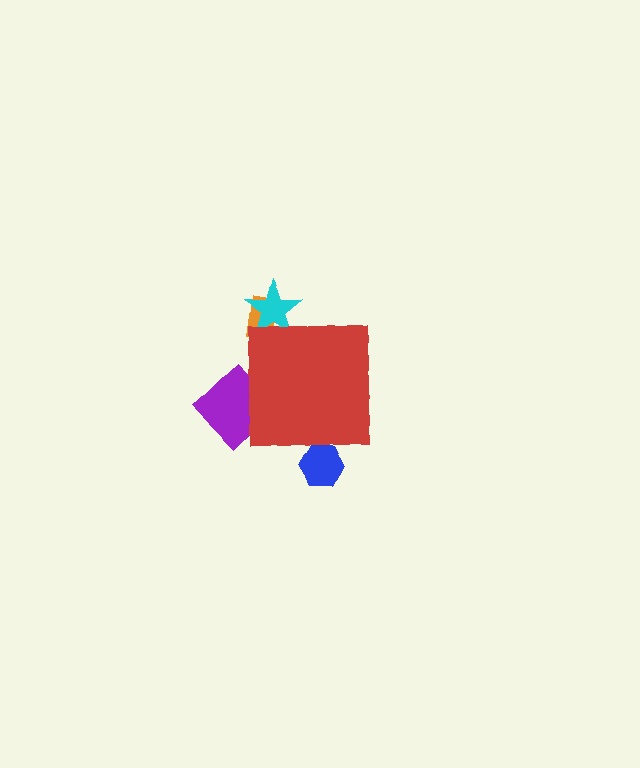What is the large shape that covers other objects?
A red square.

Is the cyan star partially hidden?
Yes, the cyan star is partially hidden behind the red square.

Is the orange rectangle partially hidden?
Yes, the orange rectangle is partially hidden behind the red square.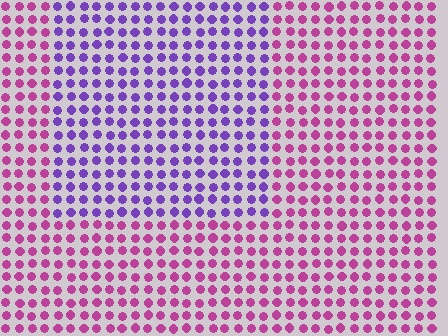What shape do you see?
I see a rectangle.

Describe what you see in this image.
The image is filled with small magenta elements in a uniform arrangement. A rectangle-shaped region is visible where the elements are tinted to a slightly different hue, forming a subtle color boundary.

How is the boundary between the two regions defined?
The boundary is defined purely by a slight shift in hue (about 50 degrees). Spacing, size, and orientation are identical on both sides.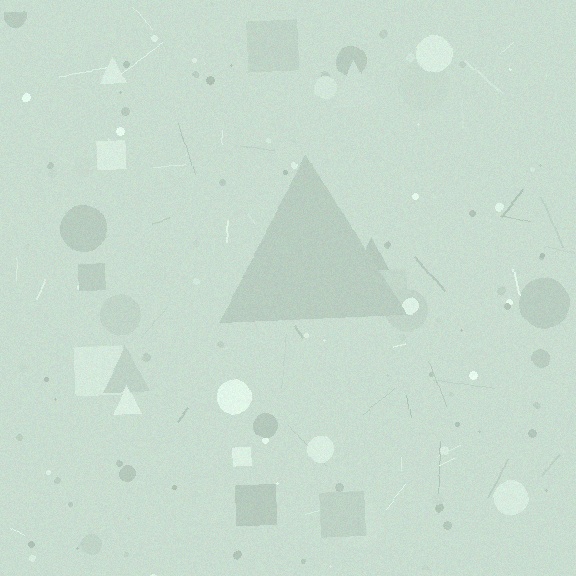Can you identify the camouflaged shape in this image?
The camouflaged shape is a triangle.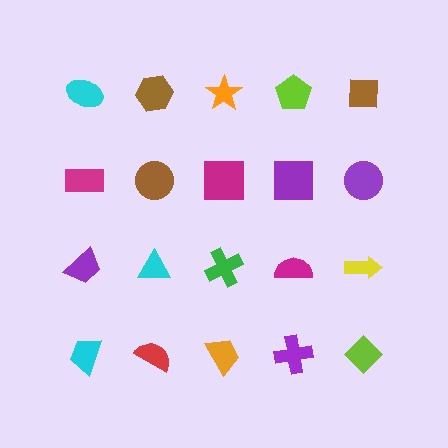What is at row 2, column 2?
A brown circle.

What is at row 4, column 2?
A red semicircle.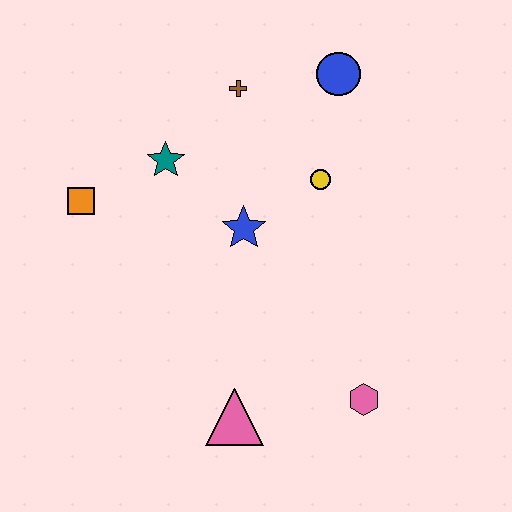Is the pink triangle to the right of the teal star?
Yes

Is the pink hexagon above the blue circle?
No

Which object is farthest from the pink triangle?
The blue circle is farthest from the pink triangle.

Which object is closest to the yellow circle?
The blue star is closest to the yellow circle.